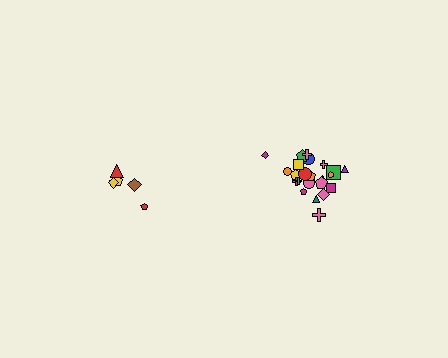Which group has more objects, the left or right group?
The right group.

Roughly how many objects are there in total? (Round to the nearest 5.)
Roughly 30 objects in total.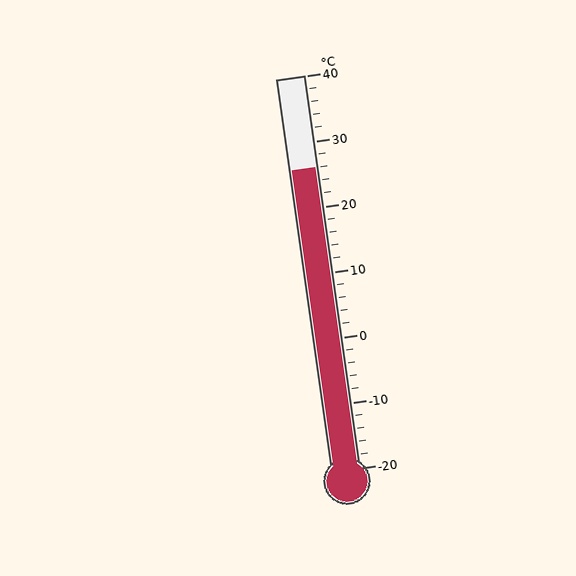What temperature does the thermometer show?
The thermometer shows approximately 26°C.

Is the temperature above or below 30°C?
The temperature is below 30°C.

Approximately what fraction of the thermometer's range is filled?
The thermometer is filled to approximately 75% of its range.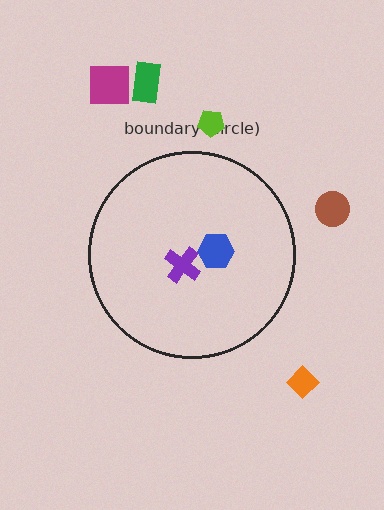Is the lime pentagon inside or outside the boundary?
Outside.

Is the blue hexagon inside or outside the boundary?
Inside.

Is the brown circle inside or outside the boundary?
Outside.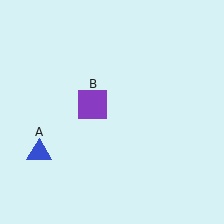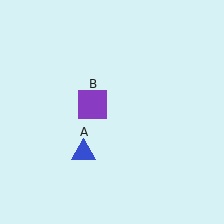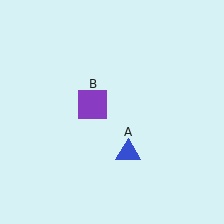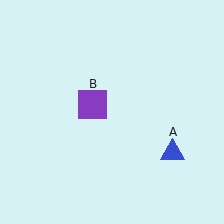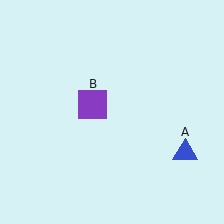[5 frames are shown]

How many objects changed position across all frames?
1 object changed position: blue triangle (object A).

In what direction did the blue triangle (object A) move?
The blue triangle (object A) moved right.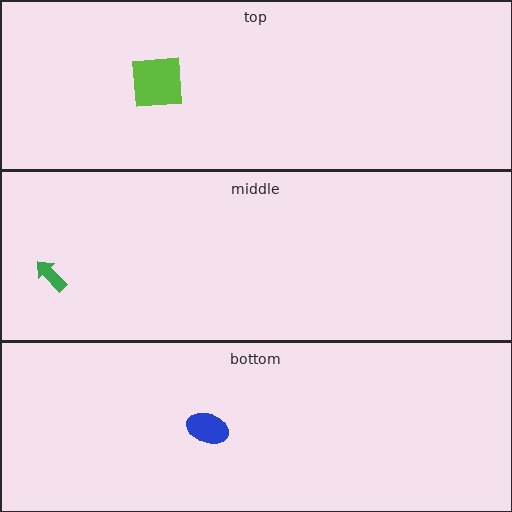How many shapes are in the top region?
1.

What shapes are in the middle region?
The green arrow.